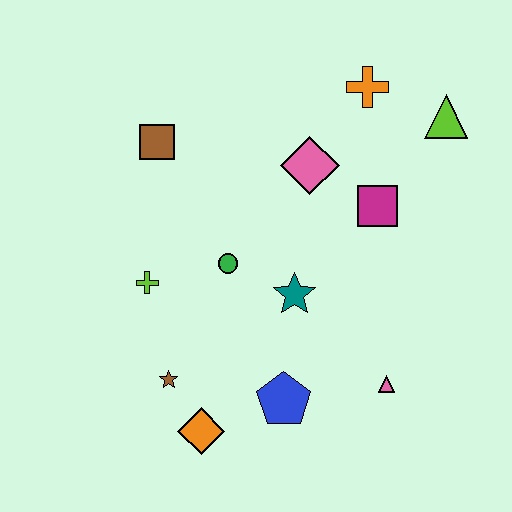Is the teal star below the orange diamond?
No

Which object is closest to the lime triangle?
The orange cross is closest to the lime triangle.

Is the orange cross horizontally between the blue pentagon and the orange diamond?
No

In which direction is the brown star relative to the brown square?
The brown star is below the brown square.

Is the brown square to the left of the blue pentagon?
Yes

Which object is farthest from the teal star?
The lime triangle is farthest from the teal star.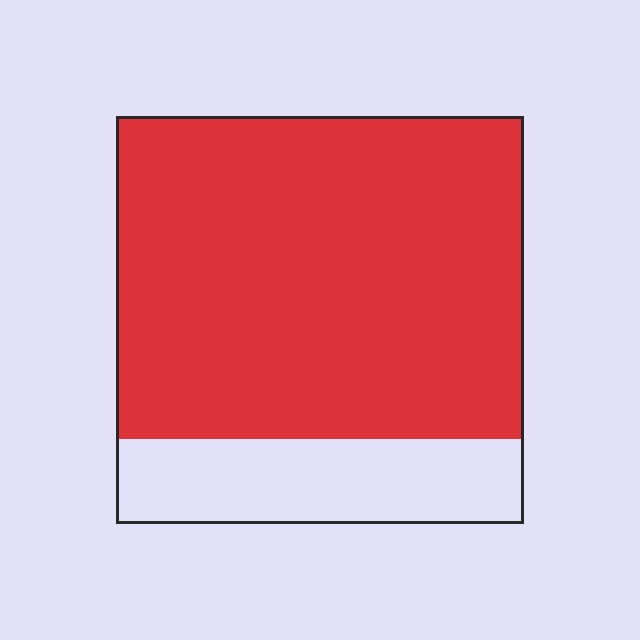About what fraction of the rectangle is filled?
About four fifths (4/5).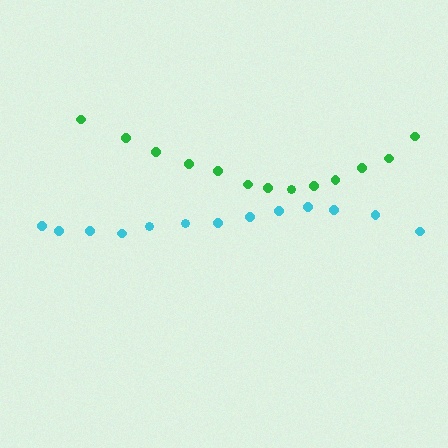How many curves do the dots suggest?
There are 2 distinct paths.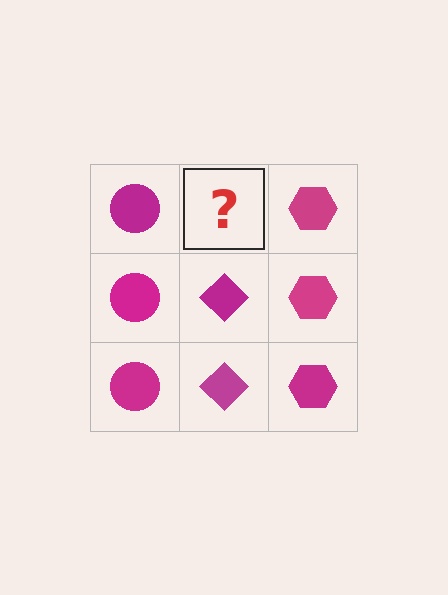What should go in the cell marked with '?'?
The missing cell should contain a magenta diamond.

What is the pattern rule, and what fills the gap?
The rule is that each column has a consistent shape. The gap should be filled with a magenta diamond.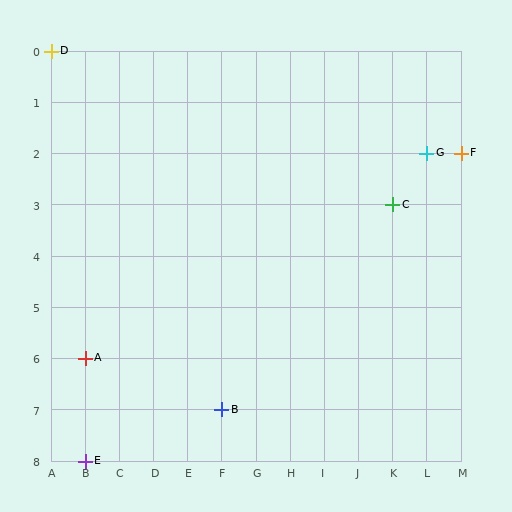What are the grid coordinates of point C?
Point C is at grid coordinates (K, 3).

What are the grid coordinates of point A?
Point A is at grid coordinates (B, 6).